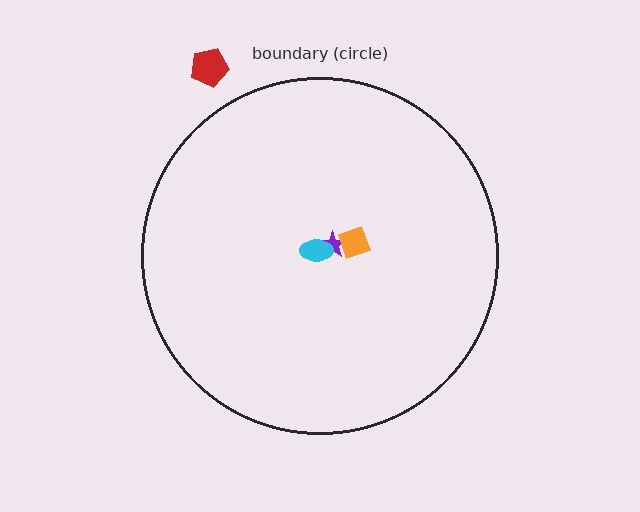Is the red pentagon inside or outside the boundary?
Outside.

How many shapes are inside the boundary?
3 inside, 1 outside.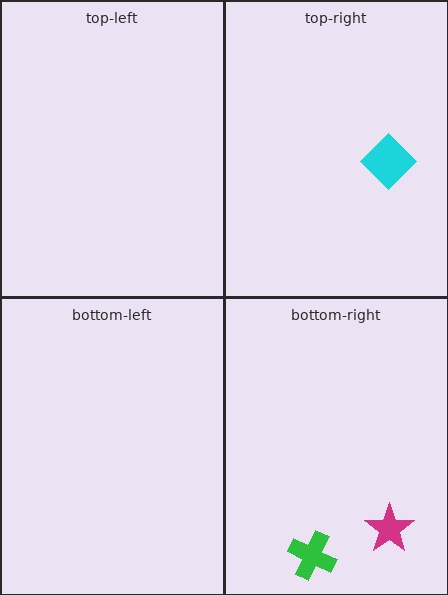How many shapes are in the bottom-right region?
2.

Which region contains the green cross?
The bottom-right region.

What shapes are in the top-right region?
The cyan diamond.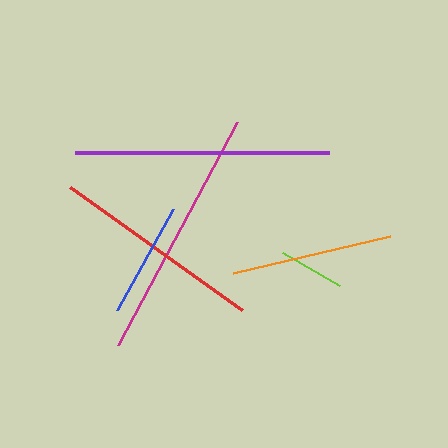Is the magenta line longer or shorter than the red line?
The magenta line is longer than the red line.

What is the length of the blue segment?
The blue segment is approximately 115 pixels long.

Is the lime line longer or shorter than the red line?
The red line is longer than the lime line.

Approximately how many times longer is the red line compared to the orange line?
The red line is approximately 1.3 times the length of the orange line.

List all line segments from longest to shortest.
From longest to shortest: magenta, purple, red, orange, blue, lime.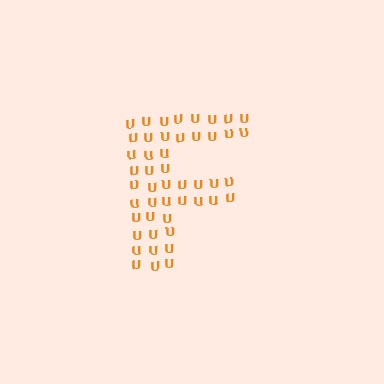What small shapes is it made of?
It is made of small letter U's.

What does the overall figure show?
The overall figure shows the letter F.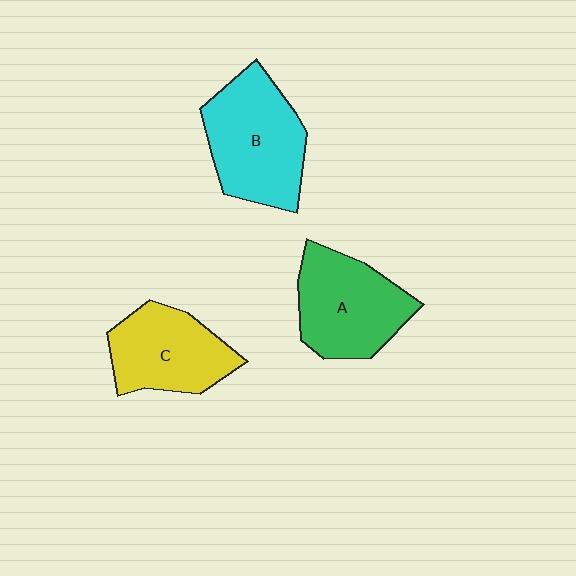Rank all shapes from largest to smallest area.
From largest to smallest: B (cyan), A (green), C (yellow).